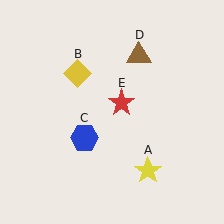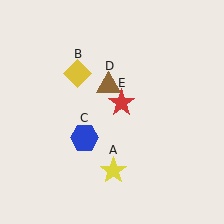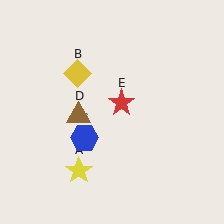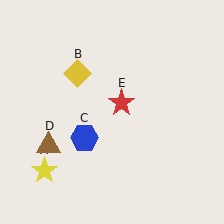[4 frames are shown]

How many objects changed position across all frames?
2 objects changed position: yellow star (object A), brown triangle (object D).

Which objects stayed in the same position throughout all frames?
Yellow diamond (object B) and blue hexagon (object C) and red star (object E) remained stationary.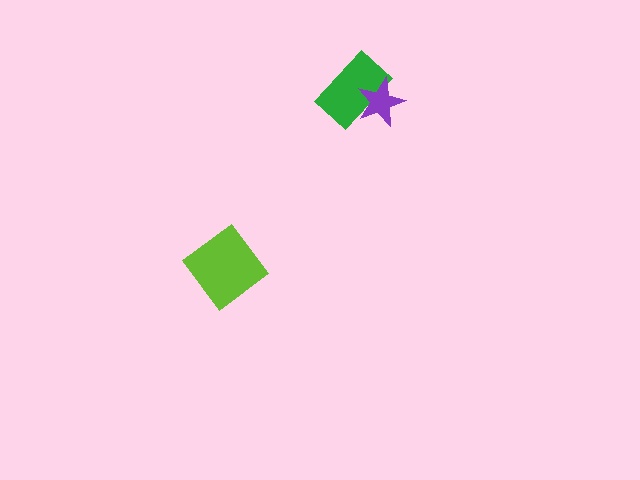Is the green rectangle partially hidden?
Yes, it is partially covered by another shape.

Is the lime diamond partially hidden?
No, no other shape covers it.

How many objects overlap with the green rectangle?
1 object overlaps with the green rectangle.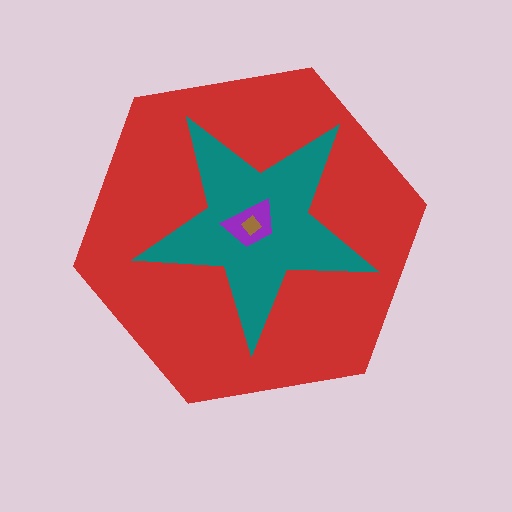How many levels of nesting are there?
4.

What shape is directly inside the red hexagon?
The teal star.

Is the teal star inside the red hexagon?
Yes.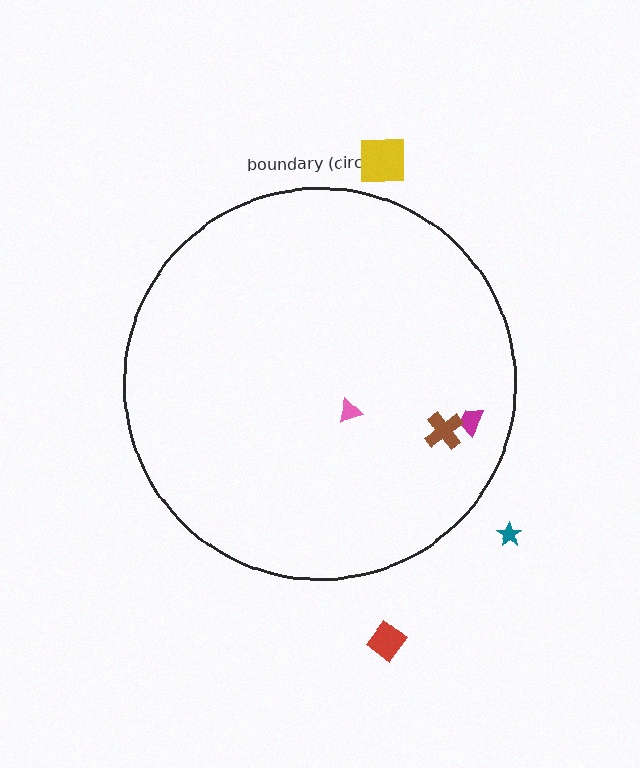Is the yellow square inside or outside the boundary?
Outside.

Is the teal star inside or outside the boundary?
Outside.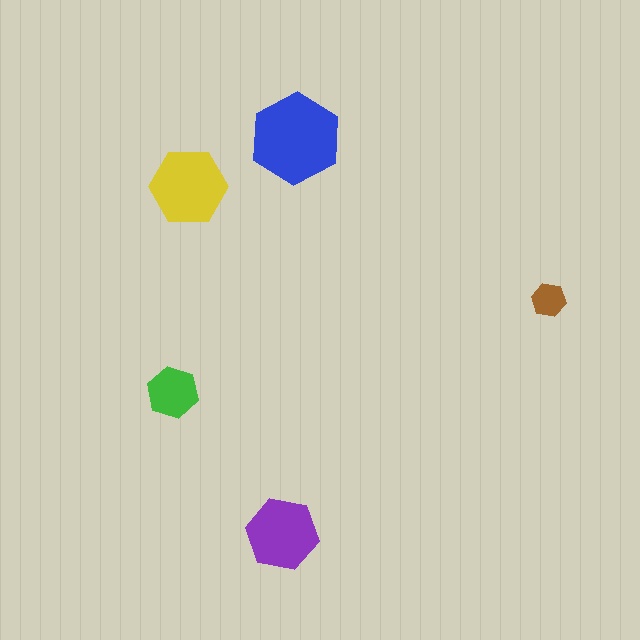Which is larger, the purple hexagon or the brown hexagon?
The purple one.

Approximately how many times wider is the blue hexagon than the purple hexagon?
About 1.5 times wider.